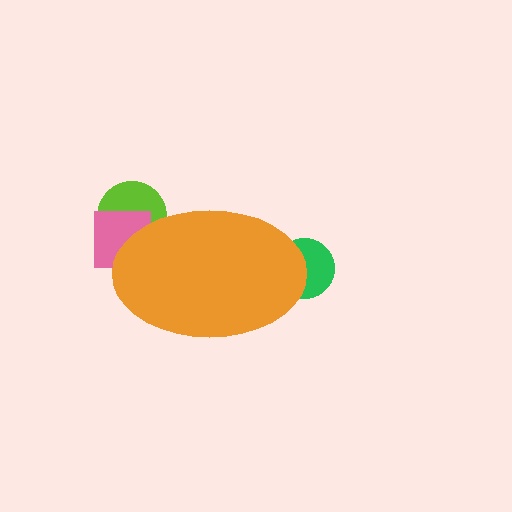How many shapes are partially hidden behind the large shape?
3 shapes are partially hidden.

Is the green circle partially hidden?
Yes, the green circle is partially hidden behind the orange ellipse.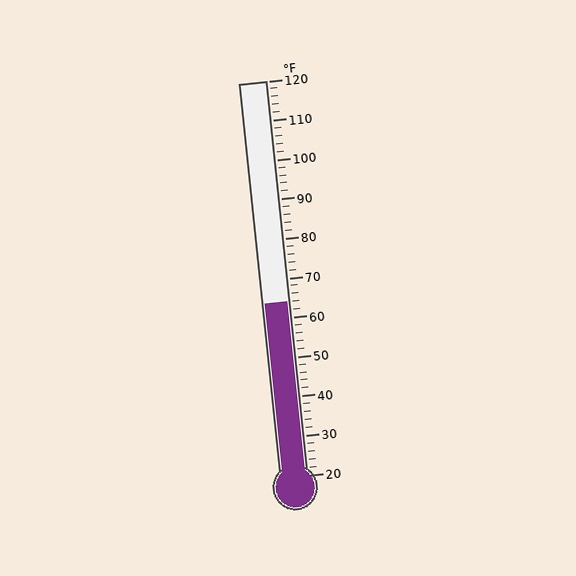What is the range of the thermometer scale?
The thermometer scale ranges from 20°F to 120°F.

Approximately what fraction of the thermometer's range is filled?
The thermometer is filled to approximately 45% of its range.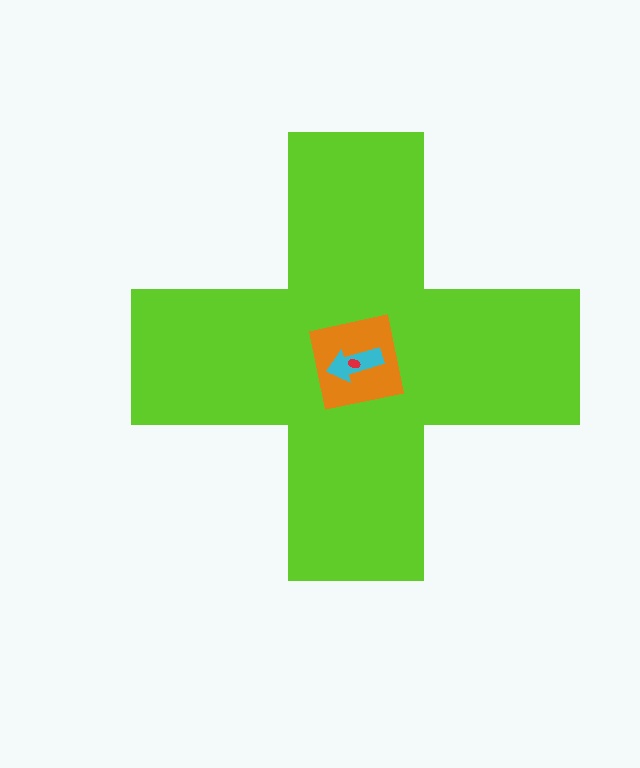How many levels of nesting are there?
4.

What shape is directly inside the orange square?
The cyan arrow.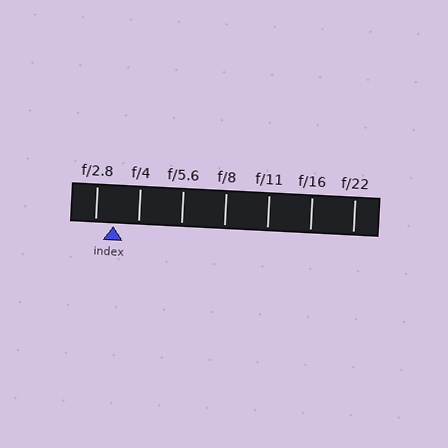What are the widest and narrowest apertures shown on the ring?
The widest aperture shown is f/2.8 and the narrowest is f/22.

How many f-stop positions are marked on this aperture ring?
There are 7 f-stop positions marked.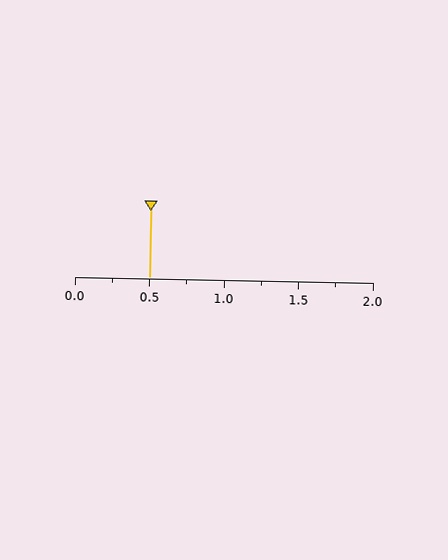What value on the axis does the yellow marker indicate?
The marker indicates approximately 0.5.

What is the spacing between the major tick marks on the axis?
The major ticks are spaced 0.5 apart.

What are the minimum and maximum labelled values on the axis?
The axis runs from 0.0 to 2.0.